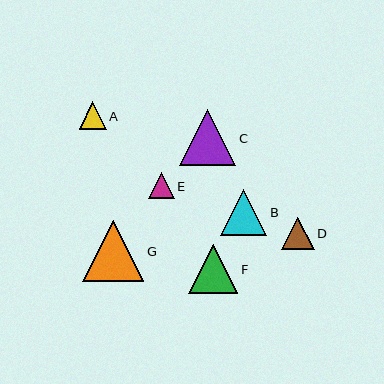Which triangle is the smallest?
Triangle E is the smallest with a size of approximately 26 pixels.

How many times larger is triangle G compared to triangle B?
Triangle G is approximately 1.3 times the size of triangle B.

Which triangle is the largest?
Triangle G is the largest with a size of approximately 61 pixels.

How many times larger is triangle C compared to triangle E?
Triangle C is approximately 2.2 times the size of triangle E.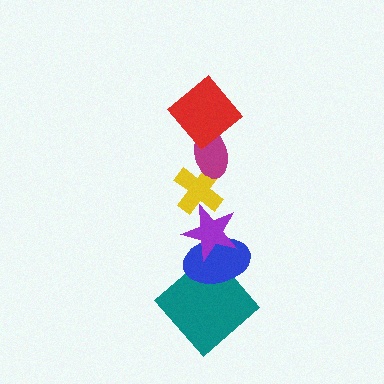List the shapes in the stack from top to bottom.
From top to bottom: the red diamond, the magenta ellipse, the yellow cross, the purple star, the blue ellipse, the teal diamond.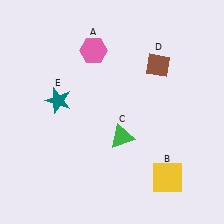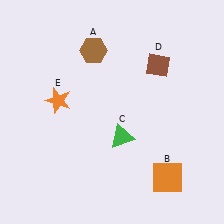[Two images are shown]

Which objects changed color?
A changed from pink to brown. B changed from yellow to orange. E changed from teal to orange.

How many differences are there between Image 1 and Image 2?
There are 3 differences between the two images.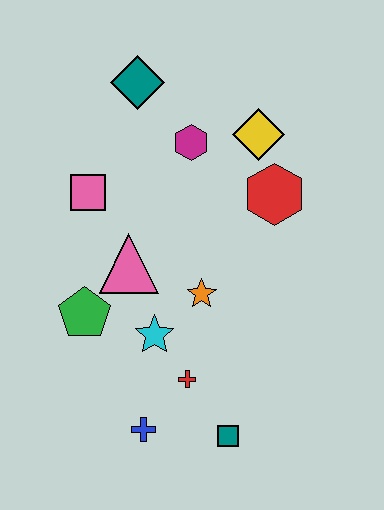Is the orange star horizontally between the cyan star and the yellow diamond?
Yes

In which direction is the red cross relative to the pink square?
The red cross is below the pink square.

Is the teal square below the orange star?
Yes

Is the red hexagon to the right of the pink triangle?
Yes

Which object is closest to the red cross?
The cyan star is closest to the red cross.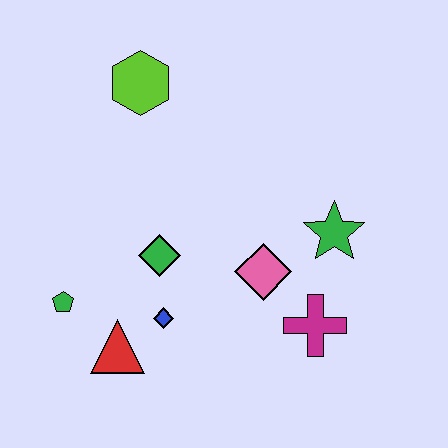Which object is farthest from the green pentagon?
The green star is farthest from the green pentagon.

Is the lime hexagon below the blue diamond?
No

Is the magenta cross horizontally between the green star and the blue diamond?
Yes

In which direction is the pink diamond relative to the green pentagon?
The pink diamond is to the right of the green pentagon.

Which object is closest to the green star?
The pink diamond is closest to the green star.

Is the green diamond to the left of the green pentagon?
No